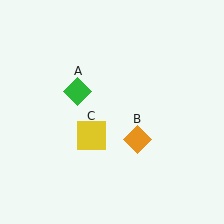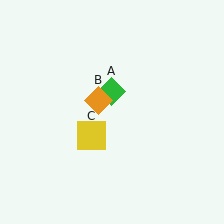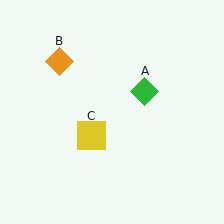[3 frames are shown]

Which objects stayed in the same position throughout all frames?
Yellow square (object C) remained stationary.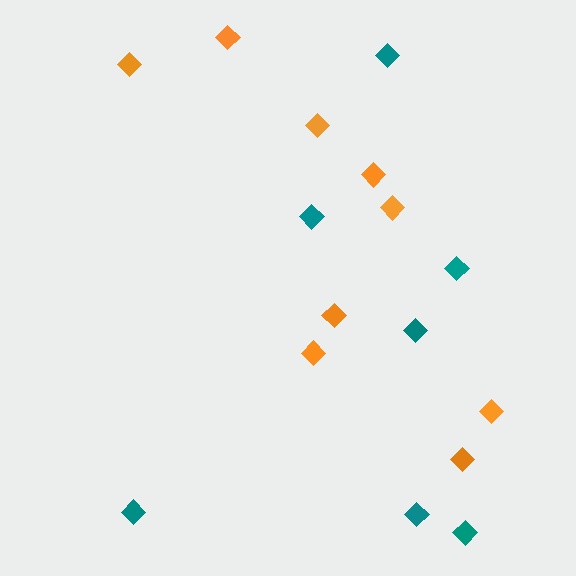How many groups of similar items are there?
There are 2 groups: one group of teal diamonds (7) and one group of orange diamonds (9).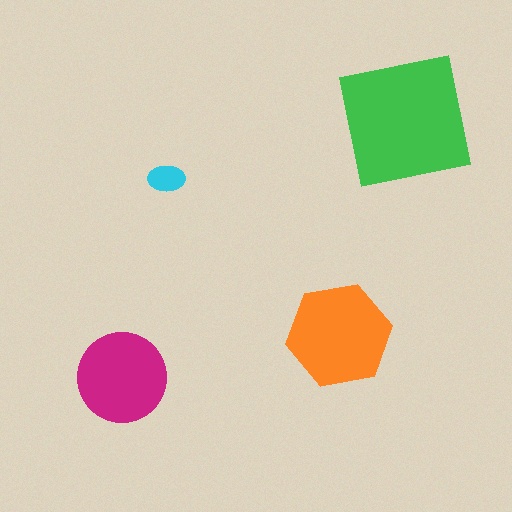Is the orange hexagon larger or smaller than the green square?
Smaller.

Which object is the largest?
The green square.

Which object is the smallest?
The cyan ellipse.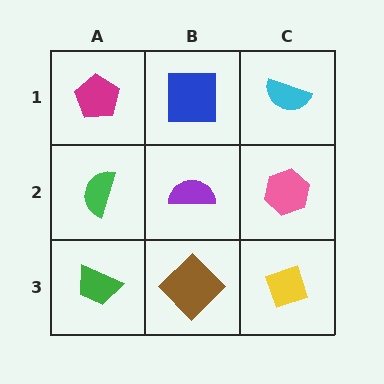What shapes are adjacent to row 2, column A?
A magenta pentagon (row 1, column A), a green trapezoid (row 3, column A), a purple semicircle (row 2, column B).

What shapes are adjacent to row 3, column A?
A green semicircle (row 2, column A), a brown diamond (row 3, column B).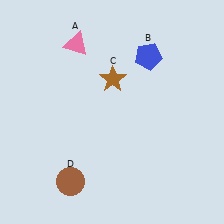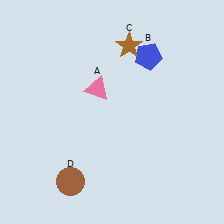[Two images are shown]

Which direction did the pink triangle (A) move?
The pink triangle (A) moved down.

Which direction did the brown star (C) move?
The brown star (C) moved up.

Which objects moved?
The objects that moved are: the pink triangle (A), the brown star (C).